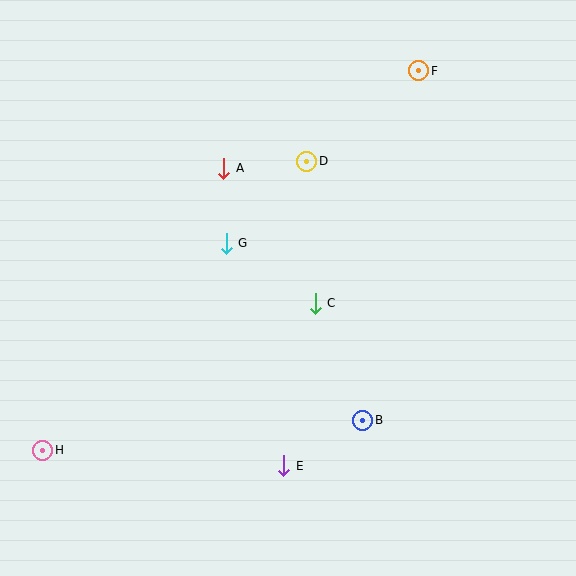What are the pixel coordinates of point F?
Point F is at (419, 71).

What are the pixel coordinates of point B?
Point B is at (363, 420).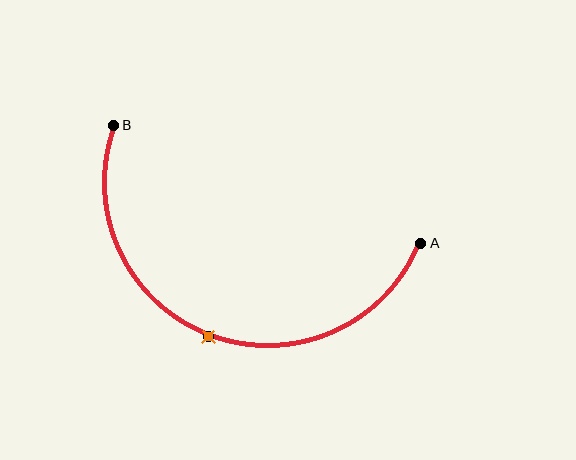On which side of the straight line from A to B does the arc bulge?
The arc bulges below the straight line connecting A and B.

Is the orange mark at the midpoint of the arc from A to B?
Yes. The orange mark lies on the arc at equal arc-length from both A and B — it is the arc midpoint.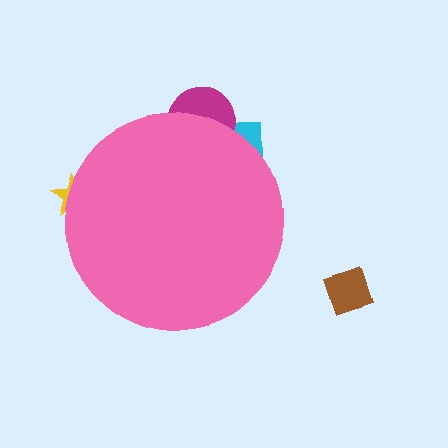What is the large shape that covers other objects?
A pink circle.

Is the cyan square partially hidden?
Yes, the cyan square is partially hidden behind the pink circle.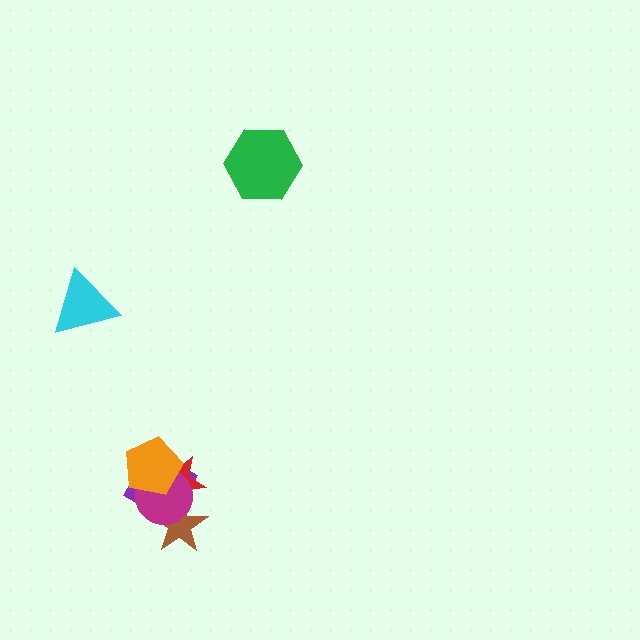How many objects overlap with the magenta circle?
4 objects overlap with the magenta circle.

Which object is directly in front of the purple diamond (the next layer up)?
The red star is directly in front of the purple diamond.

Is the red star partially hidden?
Yes, it is partially covered by another shape.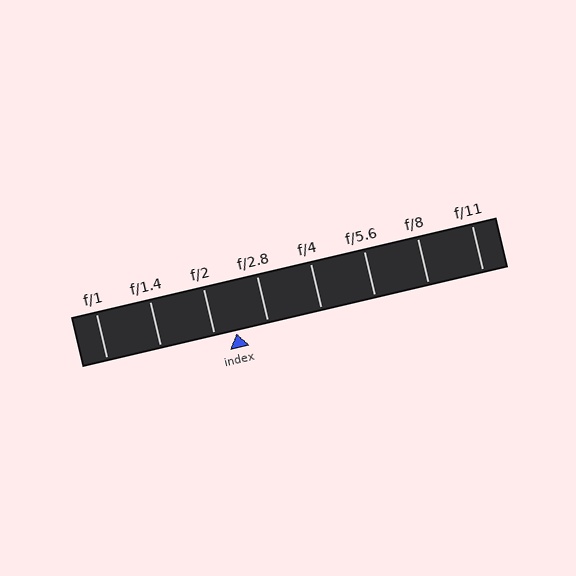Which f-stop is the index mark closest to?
The index mark is closest to f/2.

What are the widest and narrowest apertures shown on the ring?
The widest aperture shown is f/1 and the narrowest is f/11.